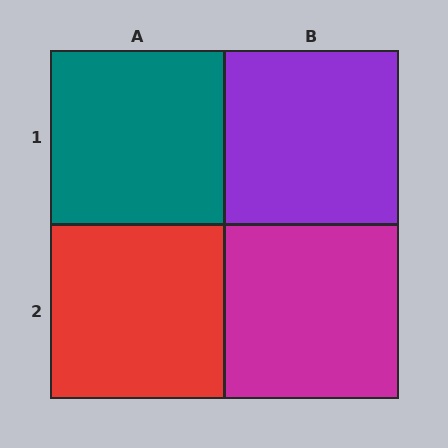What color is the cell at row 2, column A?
Red.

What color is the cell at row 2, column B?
Magenta.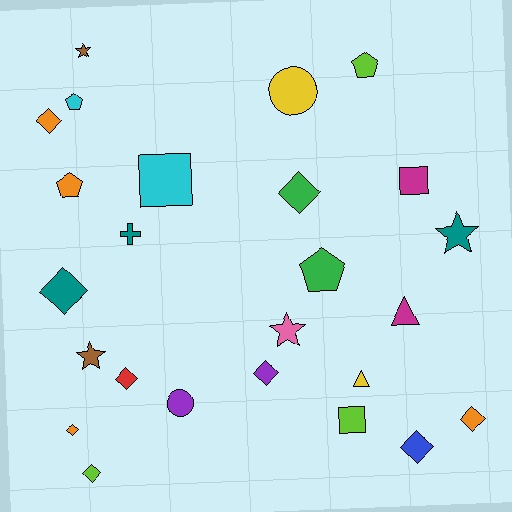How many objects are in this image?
There are 25 objects.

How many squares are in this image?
There are 3 squares.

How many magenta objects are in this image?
There are 2 magenta objects.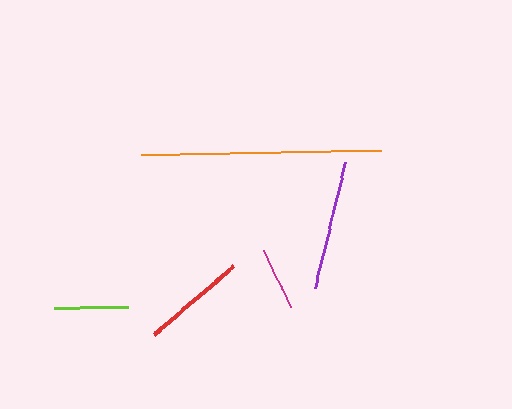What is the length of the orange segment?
The orange segment is approximately 239 pixels long.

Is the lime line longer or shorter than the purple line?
The purple line is longer than the lime line.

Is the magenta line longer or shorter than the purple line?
The purple line is longer than the magenta line.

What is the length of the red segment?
The red segment is approximately 106 pixels long.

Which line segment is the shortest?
The magenta line is the shortest at approximately 63 pixels.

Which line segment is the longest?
The orange line is the longest at approximately 239 pixels.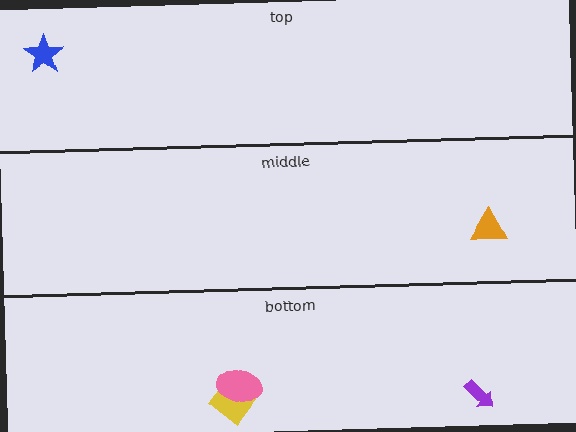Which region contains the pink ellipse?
The bottom region.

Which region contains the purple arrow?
The bottom region.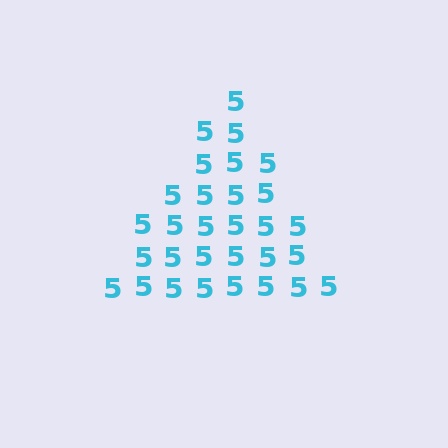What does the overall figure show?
The overall figure shows a triangle.